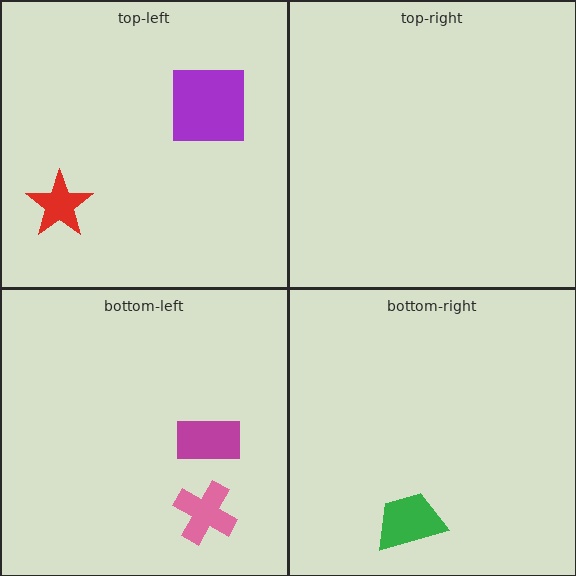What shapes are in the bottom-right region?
The green trapezoid.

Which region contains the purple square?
The top-left region.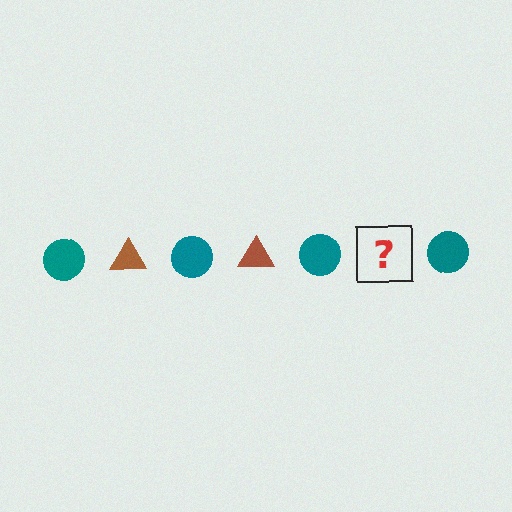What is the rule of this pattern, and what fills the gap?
The rule is that the pattern alternates between teal circle and brown triangle. The gap should be filled with a brown triangle.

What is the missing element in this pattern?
The missing element is a brown triangle.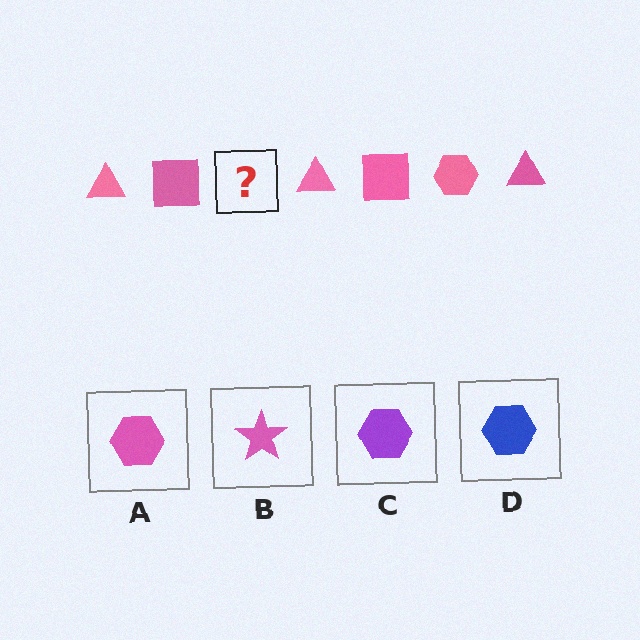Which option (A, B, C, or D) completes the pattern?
A.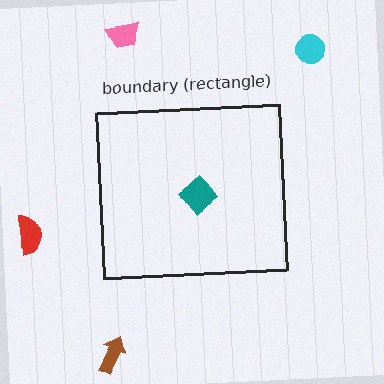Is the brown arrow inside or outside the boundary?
Outside.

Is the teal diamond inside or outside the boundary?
Inside.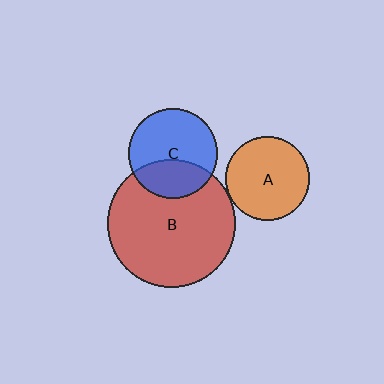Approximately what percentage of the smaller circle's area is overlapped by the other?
Approximately 35%.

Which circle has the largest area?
Circle B (red).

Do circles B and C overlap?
Yes.